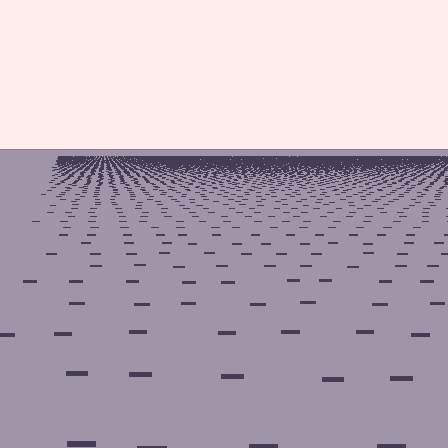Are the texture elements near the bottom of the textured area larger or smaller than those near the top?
Larger. Near the bottom, elements are closer to the viewer and appear at a bigger on-screen size.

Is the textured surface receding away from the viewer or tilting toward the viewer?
The surface is receding away from the viewer. Texture elements get smaller and denser toward the top.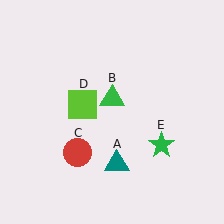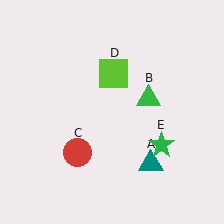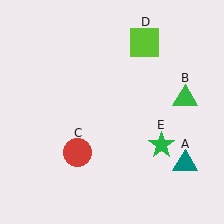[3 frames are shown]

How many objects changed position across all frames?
3 objects changed position: teal triangle (object A), green triangle (object B), lime square (object D).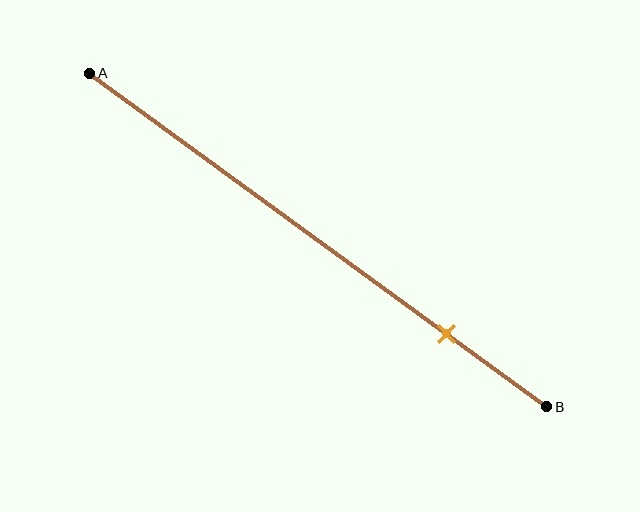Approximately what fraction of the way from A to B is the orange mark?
The orange mark is approximately 80% of the way from A to B.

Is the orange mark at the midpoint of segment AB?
No, the mark is at about 80% from A, not at the 50% midpoint.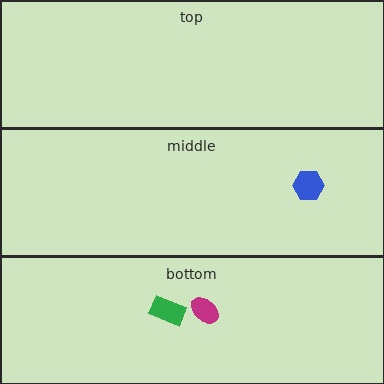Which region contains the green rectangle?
The bottom region.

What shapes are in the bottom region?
The magenta ellipse, the green rectangle.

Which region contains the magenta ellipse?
The bottom region.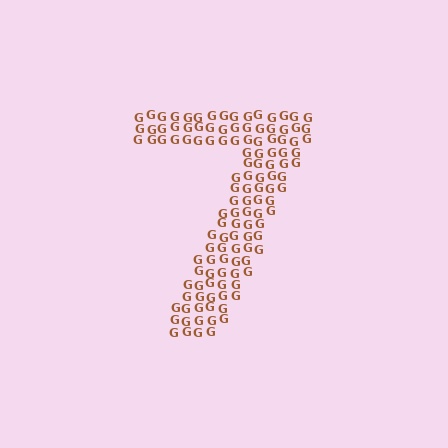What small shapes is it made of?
It is made of small letter G's.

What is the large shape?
The large shape is the digit 7.